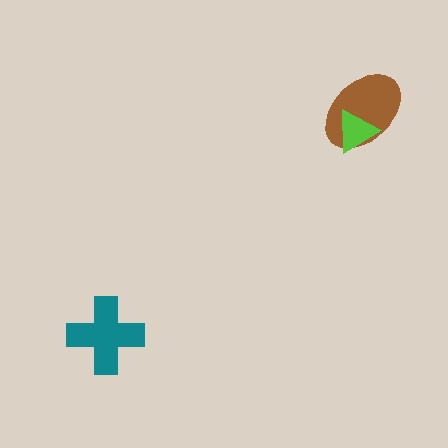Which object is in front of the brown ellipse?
The lime triangle is in front of the brown ellipse.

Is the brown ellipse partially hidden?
Yes, it is partially covered by another shape.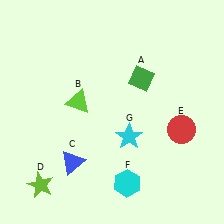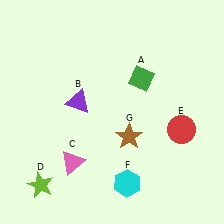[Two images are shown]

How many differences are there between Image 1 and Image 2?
There are 3 differences between the two images.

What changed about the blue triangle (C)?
In Image 1, C is blue. In Image 2, it changed to pink.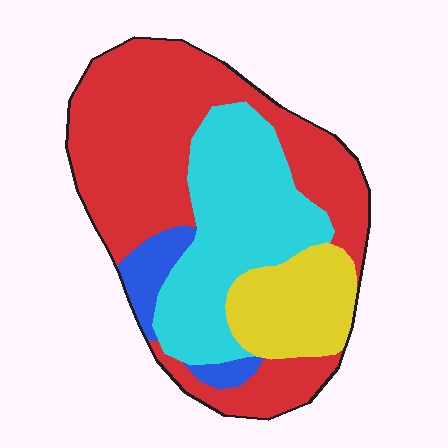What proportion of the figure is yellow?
Yellow covers around 15% of the figure.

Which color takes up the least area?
Blue, at roughly 5%.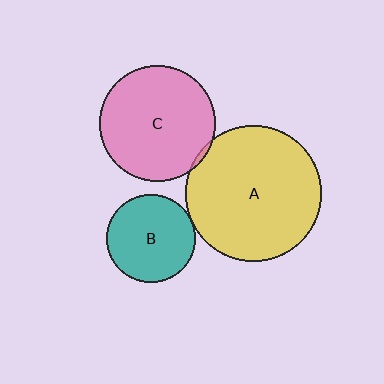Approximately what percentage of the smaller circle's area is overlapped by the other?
Approximately 5%.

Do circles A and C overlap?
Yes.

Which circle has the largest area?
Circle A (yellow).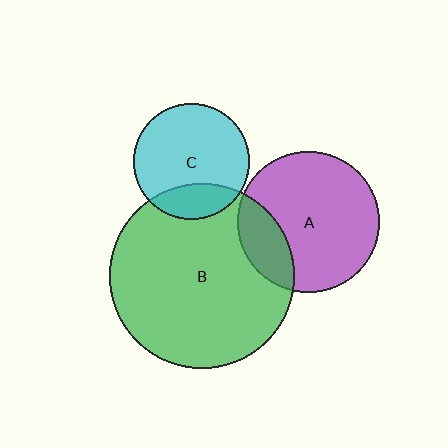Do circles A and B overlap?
Yes.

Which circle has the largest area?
Circle B (green).